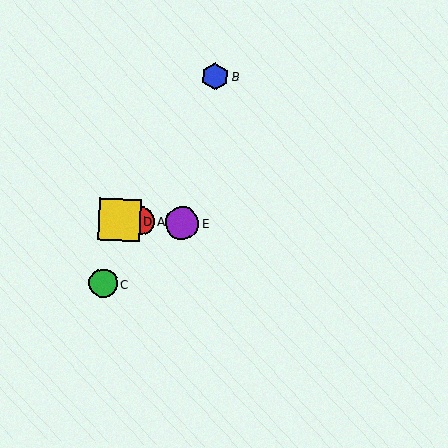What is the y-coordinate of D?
Object D is at y≈220.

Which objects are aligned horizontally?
Objects A, D, E are aligned horizontally.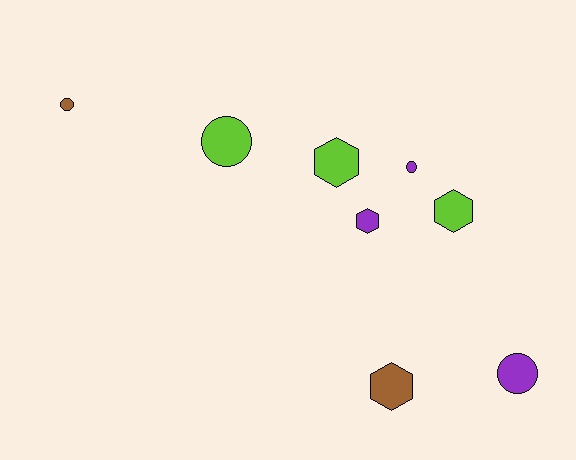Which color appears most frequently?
Purple, with 3 objects.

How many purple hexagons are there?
There is 1 purple hexagon.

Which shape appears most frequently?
Hexagon, with 4 objects.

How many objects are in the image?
There are 8 objects.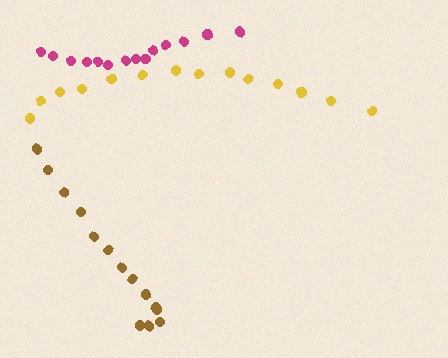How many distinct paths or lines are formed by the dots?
There are 3 distinct paths.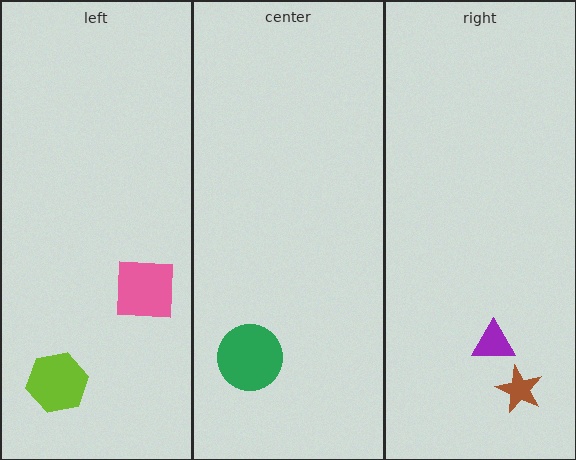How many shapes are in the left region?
2.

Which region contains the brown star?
The right region.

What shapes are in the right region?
The brown star, the purple triangle.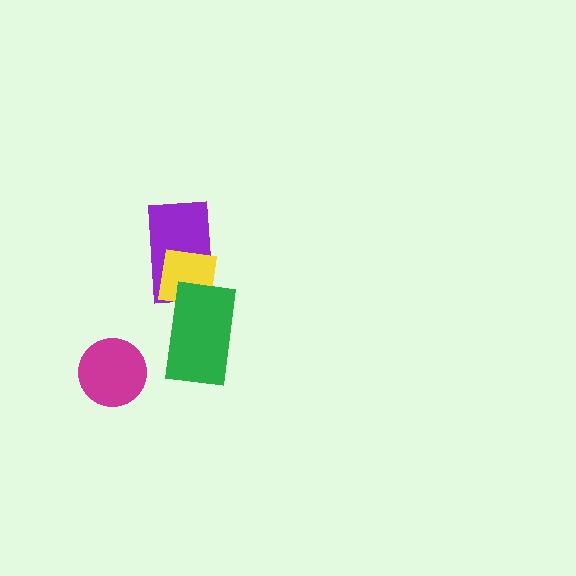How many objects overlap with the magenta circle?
0 objects overlap with the magenta circle.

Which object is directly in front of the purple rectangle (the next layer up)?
The yellow square is directly in front of the purple rectangle.